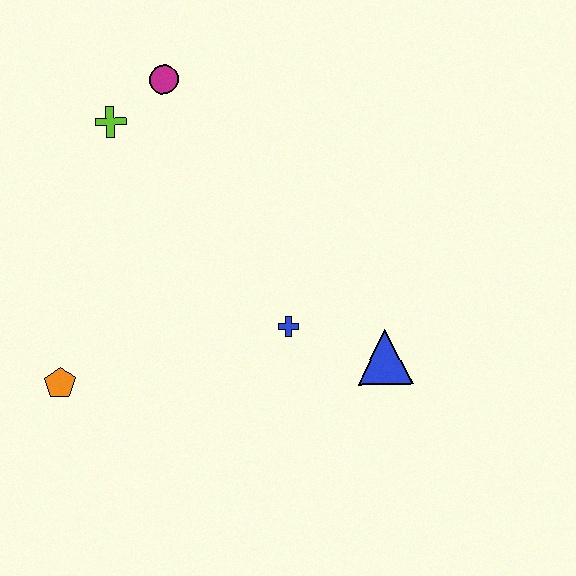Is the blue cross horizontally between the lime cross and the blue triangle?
Yes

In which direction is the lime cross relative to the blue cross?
The lime cross is above the blue cross.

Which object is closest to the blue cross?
The blue triangle is closest to the blue cross.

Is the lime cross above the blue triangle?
Yes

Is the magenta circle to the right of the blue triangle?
No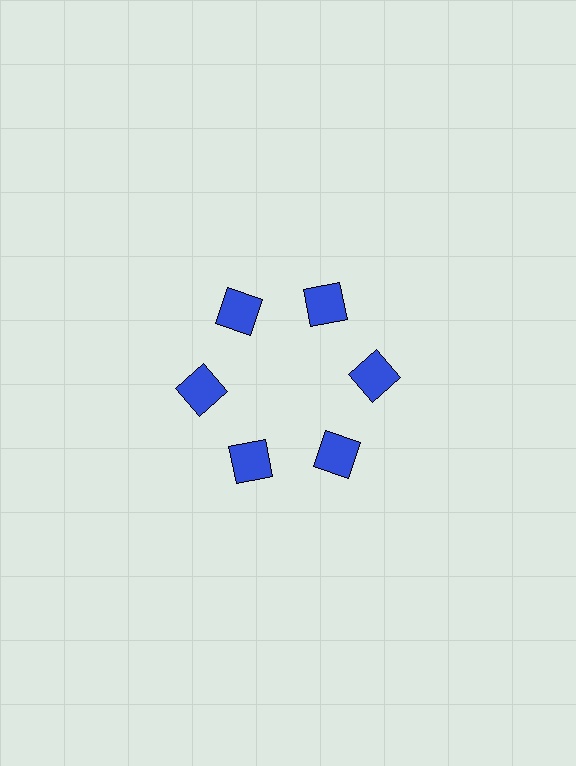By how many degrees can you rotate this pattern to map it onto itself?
The pattern maps onto itself every 60 degrees of rotation.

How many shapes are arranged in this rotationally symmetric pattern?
There are 6 shapes, arranged in 6 groups of 1.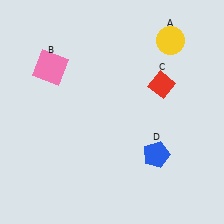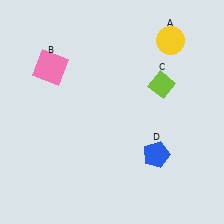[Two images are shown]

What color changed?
The diamond (C) changed from red in Image 1 to lime in Image 2.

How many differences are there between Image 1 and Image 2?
There is 1 difference between the two images.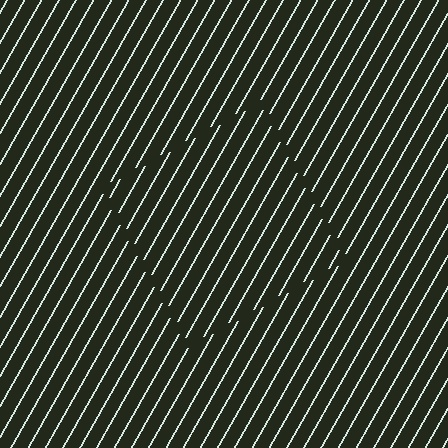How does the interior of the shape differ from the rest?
The interior of the shape contains the same grating, shifted by half a period — the contour is defined by the phase discontinuity where line-ends from the inner and outer gratings abut.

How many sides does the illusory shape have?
4 sides — the line-ends trace a square.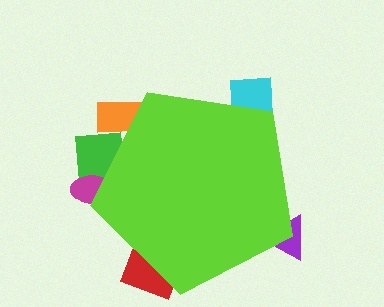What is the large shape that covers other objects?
A lime pentagon.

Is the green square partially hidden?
Yes, the green square is partially hidden behind the lime pentagon.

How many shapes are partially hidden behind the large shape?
6 shapes are partially hidden.